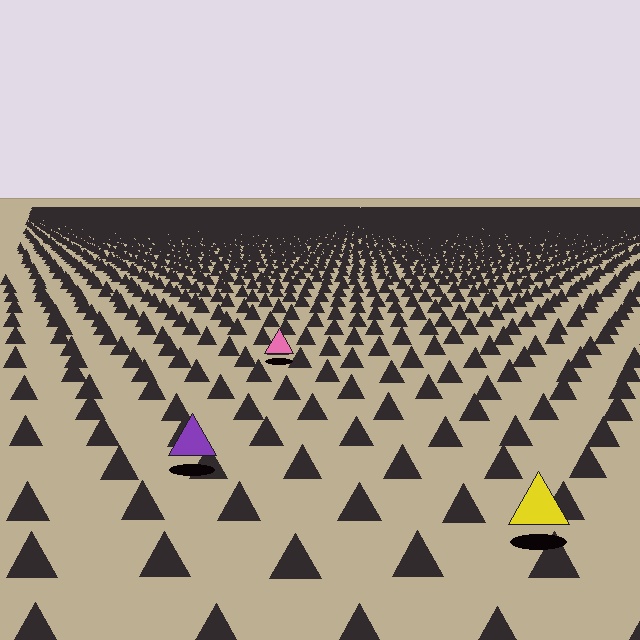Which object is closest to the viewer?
The yellow triangle is closest. The texture marks near it are larger and more spread out.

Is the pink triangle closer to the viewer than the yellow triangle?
No. The yellow triangle is closer — you can tell from the texture gradient: the ground texture is coarser near it.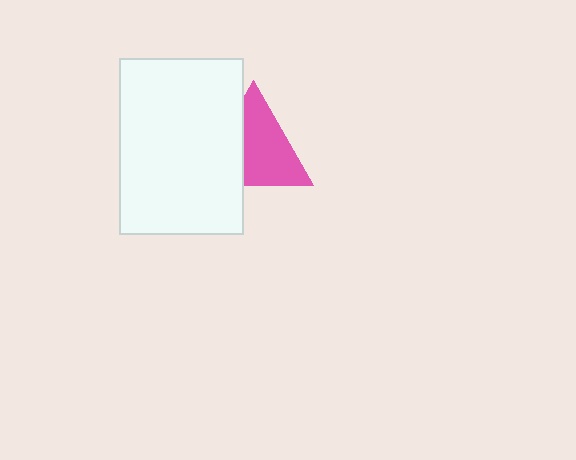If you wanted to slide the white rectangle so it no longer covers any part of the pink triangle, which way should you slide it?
Slide it left — that is the most direct way to separate the two shapes.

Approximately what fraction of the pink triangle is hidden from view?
Roughly 35% of the pink triangle is hidden behind the white rectangle.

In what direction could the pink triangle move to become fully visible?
The pink triangle could move right. That would shift it out from behind the white rectangle entirely.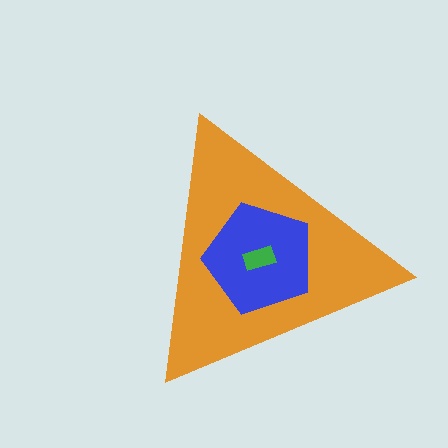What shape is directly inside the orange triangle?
The blue pentagon.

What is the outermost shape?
The orange triangle.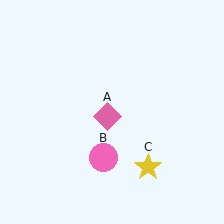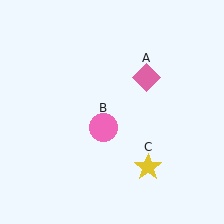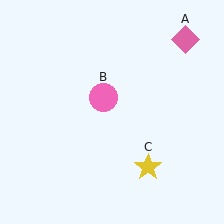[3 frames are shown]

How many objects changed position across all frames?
2 objects changed position: pink diamond (object A), pink circle (object B).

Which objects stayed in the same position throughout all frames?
Yellow star (object C) remained stationary.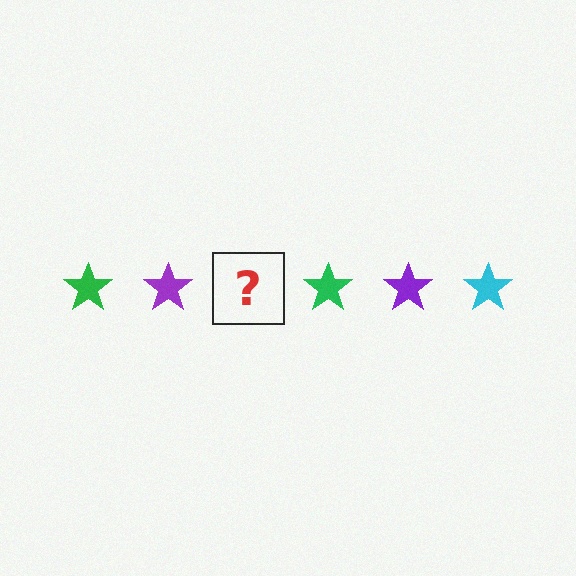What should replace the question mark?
The question mark should be replaced with a cyan star.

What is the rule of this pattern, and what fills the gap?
The rule is that the pattern cycles through green, purple, cyan stars. The gap should be filled with a cyan star.